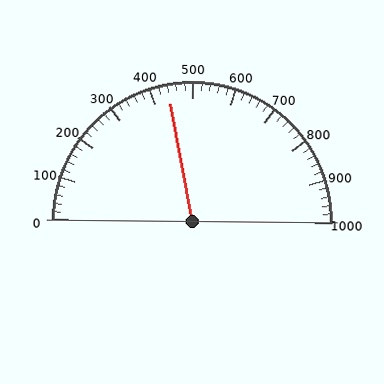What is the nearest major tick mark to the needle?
The nearest major tick mark is 400.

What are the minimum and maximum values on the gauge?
The gauge ranges from 0 to 1000.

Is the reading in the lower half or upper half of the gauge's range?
The reading is in the lower half of the range (0 to 1000).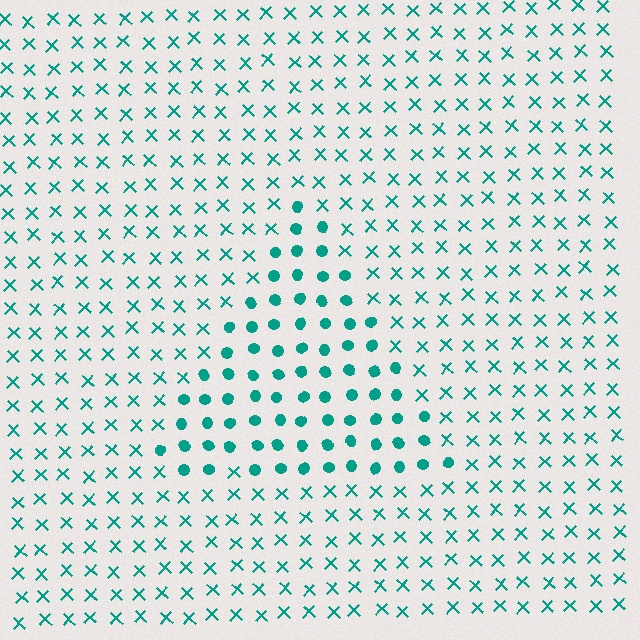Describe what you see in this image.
The image is filled with small teal elements arranged in a uniform grid. A triangle-shaped region contains circles, while the surrounding area contains X marks. The boundary is defined purely by the change in element shape.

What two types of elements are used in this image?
The image uses circles inside the triangle region and X marks outside it.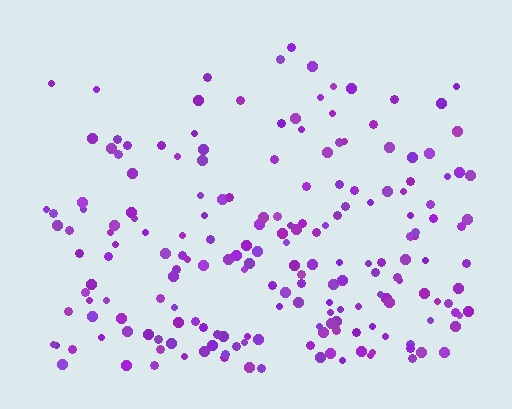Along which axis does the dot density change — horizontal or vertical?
Vertical.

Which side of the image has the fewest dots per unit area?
The top.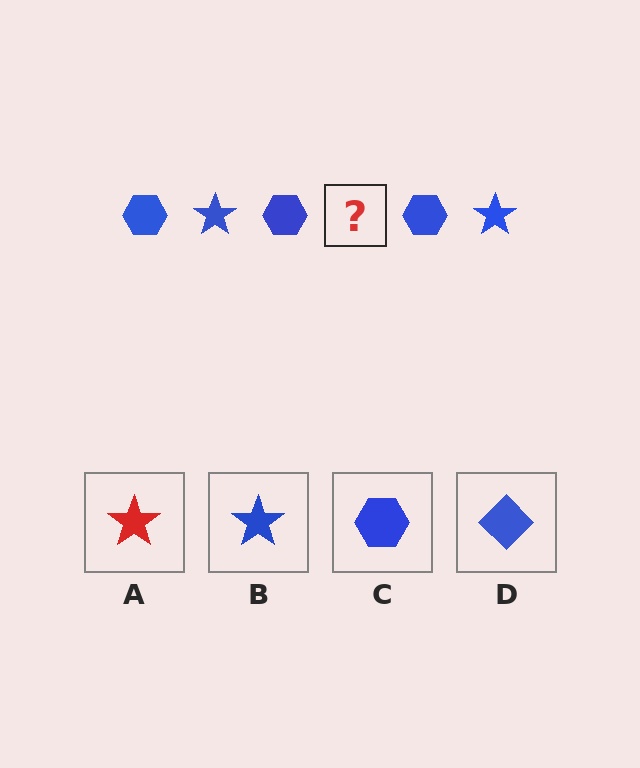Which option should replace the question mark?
Option B.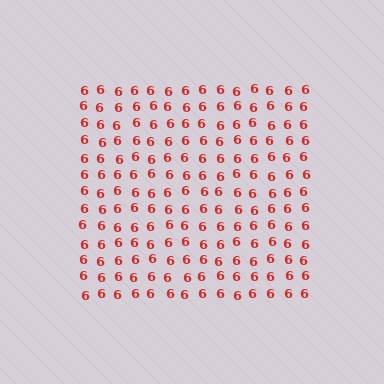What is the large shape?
The large shape is a square.